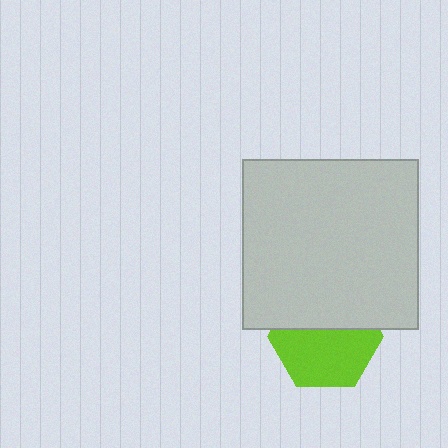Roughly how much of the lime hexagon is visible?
About half of it is visible (roughly 59%).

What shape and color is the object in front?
The object in front is a light gray rectangle.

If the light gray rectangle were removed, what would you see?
You would see the complete lime hexagon.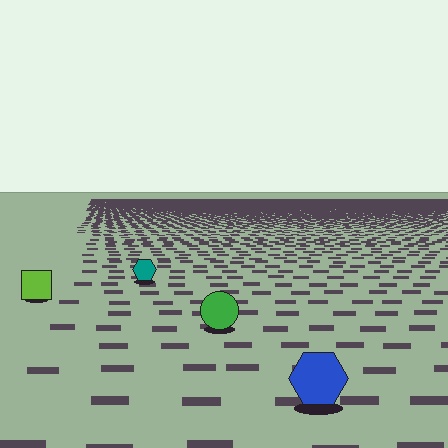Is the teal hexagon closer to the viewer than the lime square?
No. The lime square is closer — you can tell from the texture gradient: the ground texture is coarser near it.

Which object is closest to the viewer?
The blue hexagon is closest. The texture marks near it are larger and more spread out.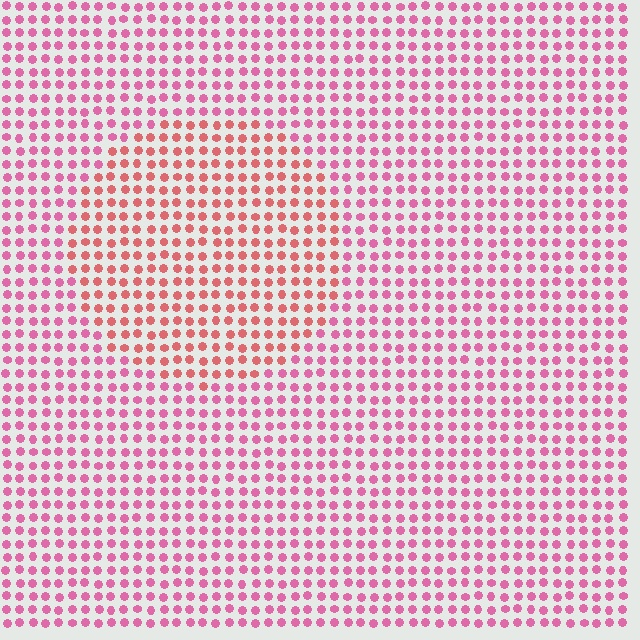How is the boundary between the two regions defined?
The boundary is defined purely by a slight shift in hue (about 30 degrees). Spacing, size, and orientation are identical on both sides.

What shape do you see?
I see a circle.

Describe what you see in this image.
The image is filled with small pink elements in a uniform arrangement. A circle-shaped region is visible where the elements are tinted to a slightly different hue, forming a subtle color boundary.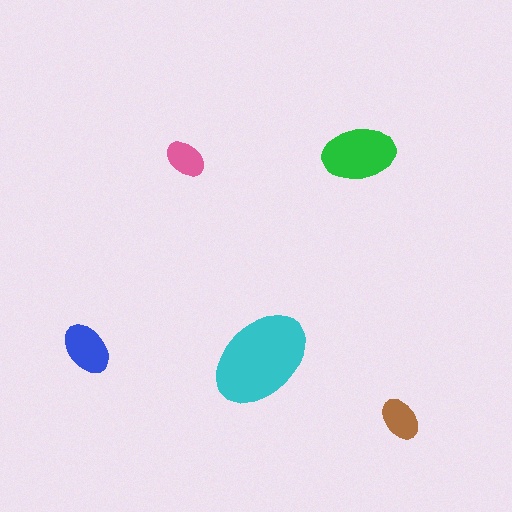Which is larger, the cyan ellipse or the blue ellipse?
The cyan one.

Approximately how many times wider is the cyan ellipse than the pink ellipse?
About 2.5 times wider.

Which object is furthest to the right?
The brown ellipse is rightmost.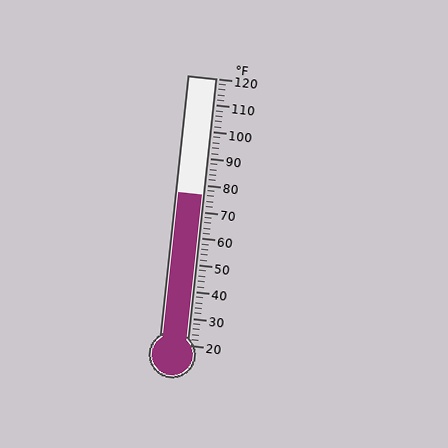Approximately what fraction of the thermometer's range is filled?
The thermometer is filled to approximately 55% of its range.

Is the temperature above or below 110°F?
The temperature is below 110°F.